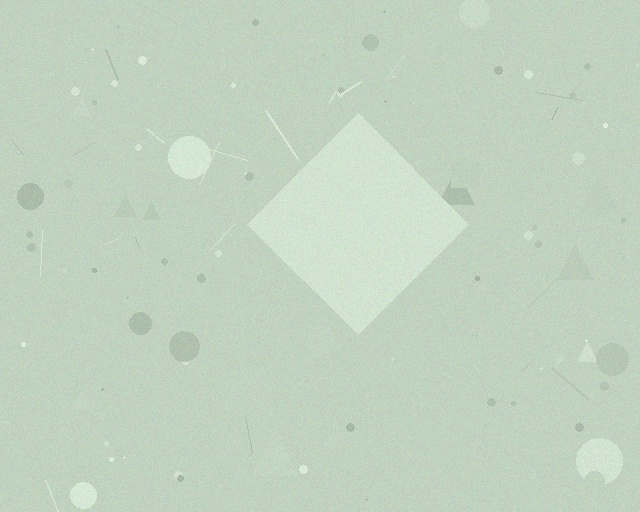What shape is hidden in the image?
A diamond is hidden in the image.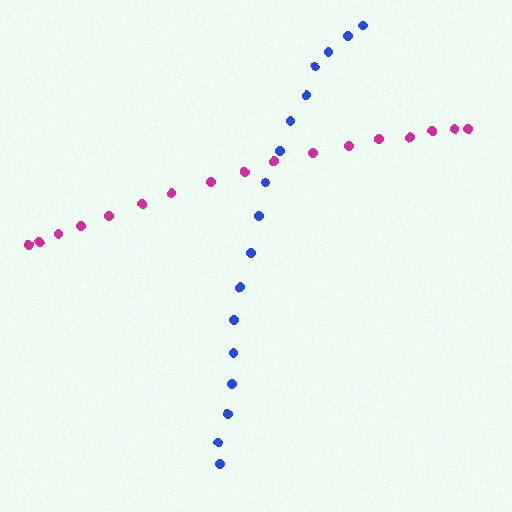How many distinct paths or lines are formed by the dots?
There are 2 distinct paths.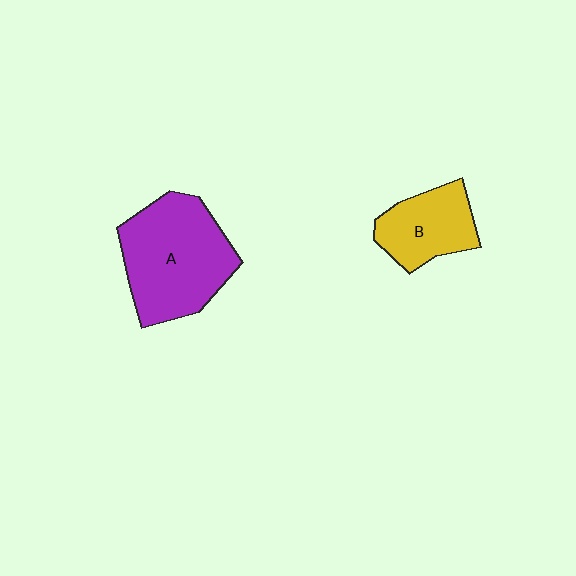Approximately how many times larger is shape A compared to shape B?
Approximately 1.8 times.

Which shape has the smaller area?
Shape B (yellow).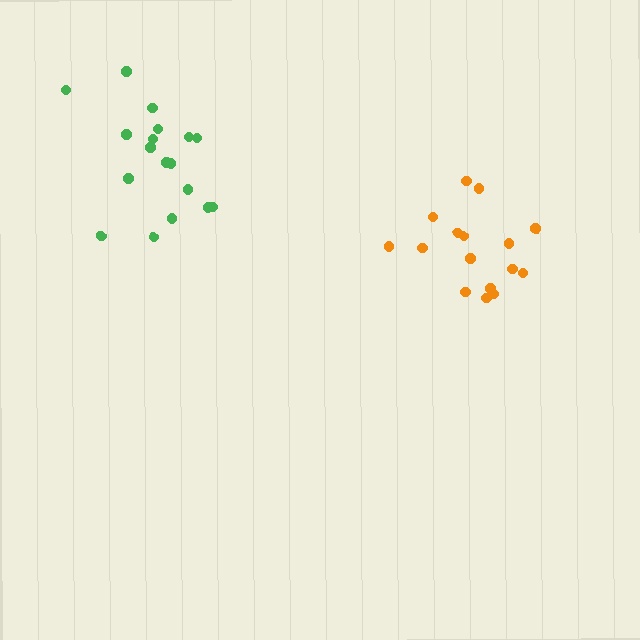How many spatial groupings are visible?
There are 2 spatial groupings.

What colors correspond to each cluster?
The clusters are colored: orange, green.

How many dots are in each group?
Group 1: 16 dots, Group 2: 18 dots (34 total).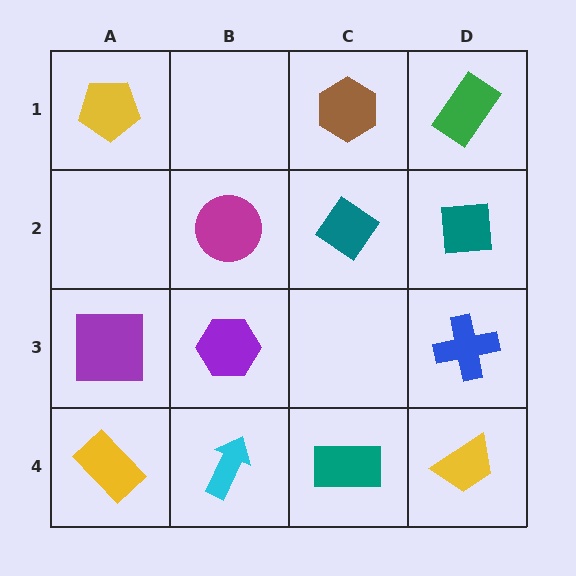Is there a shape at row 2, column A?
No, that cell is empty.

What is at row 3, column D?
A blue cross.